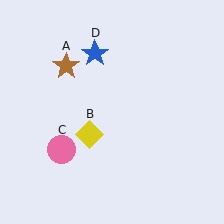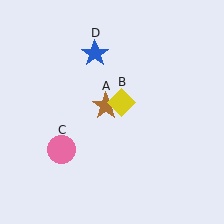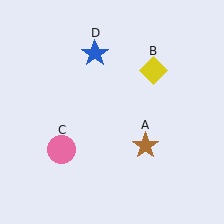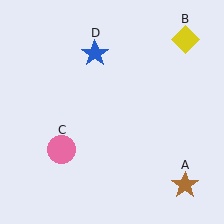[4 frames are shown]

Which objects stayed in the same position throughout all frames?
Pink circle (object C) and blue star (object D) remained stationary.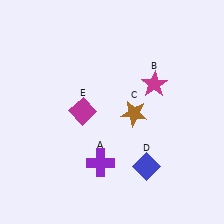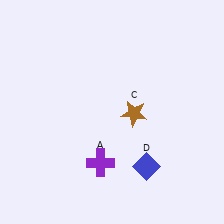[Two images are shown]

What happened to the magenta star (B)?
The magenta star (B) was removed in Image 2. It was in the top-right area of Image 1.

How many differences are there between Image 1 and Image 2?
There are 2 differences between the two images.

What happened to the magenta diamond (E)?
The magenta diamond (E) was removed in Image 2. It was in the top-left area of Image 1.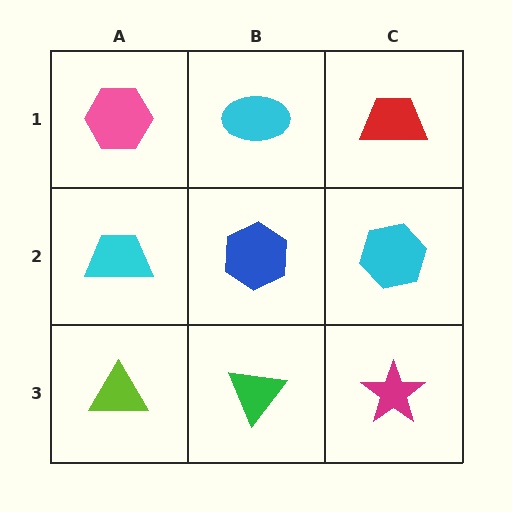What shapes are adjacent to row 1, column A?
A cyan trapezoid (row 2, column A), a cyan ellipse (row 1, column B).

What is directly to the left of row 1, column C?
A cyan ellipse.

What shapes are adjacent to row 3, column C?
A cyan hexagon (row 2, column C), a green triangle (row 3, column B).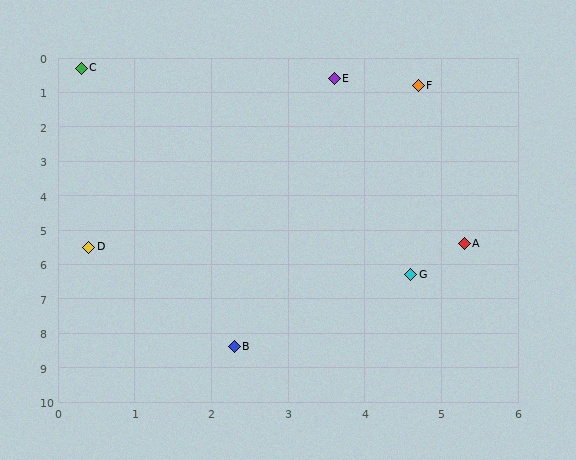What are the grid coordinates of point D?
Point D is at approximately (0.4, 5.5).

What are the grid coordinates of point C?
Point C is at approximately (0.3, 0.3).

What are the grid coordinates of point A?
Point A is at approximately (5.3, 5.4).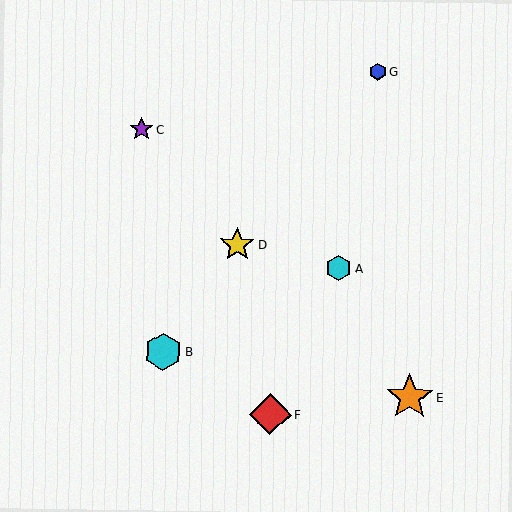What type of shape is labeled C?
Shape C is a purple star.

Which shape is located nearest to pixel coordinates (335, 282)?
The cyan hexagon (labeled A) at (339, 268) is nearest to that location.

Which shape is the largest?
The orange star (labeled E) is the largest.